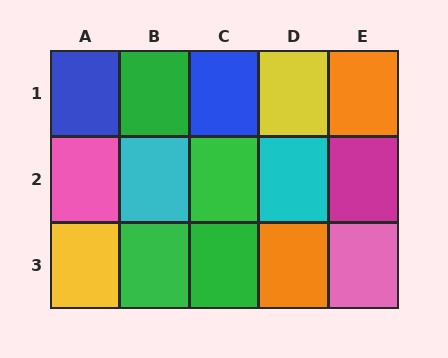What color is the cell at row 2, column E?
Magenta.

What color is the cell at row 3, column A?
Yellow.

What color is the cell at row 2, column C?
Green.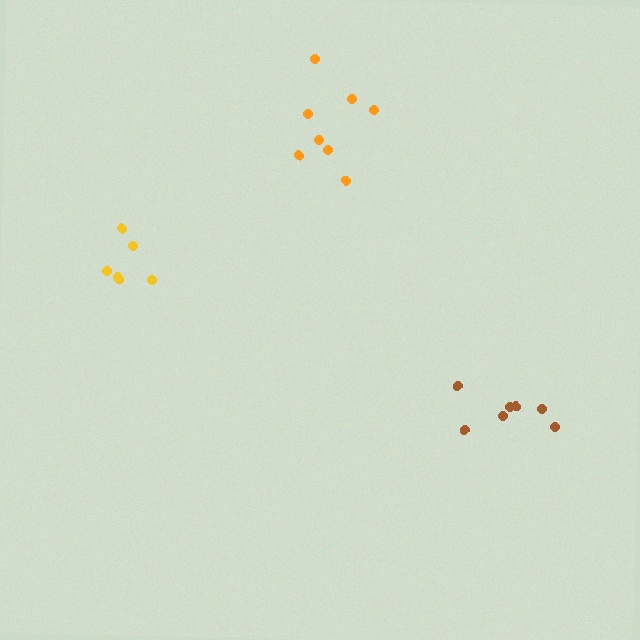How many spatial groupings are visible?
There are 3 spatial groupings.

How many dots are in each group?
Group 1: 6 dots, Group 2: 7 dots, Group 3: 8 dots (21 total).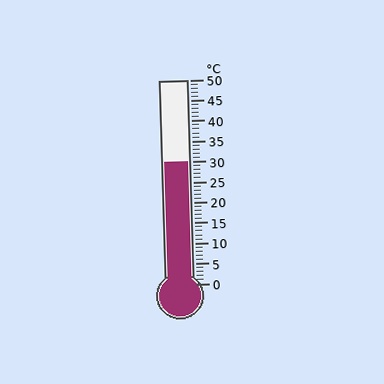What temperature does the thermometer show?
The thermometer shows approximately 30°C.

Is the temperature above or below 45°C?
The temperature is below 45°C.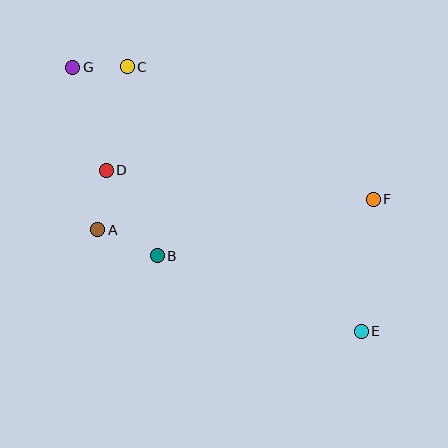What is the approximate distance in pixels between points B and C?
The distance between B and C is approximately 191 pixels.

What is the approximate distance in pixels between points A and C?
The distance between A and C is approximately 165 pixels.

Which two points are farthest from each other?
Points E and G are farthest from each other.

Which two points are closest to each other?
Points C and G are closest to each other.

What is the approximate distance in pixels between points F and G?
The distance between F and G is approximately 328 pixels.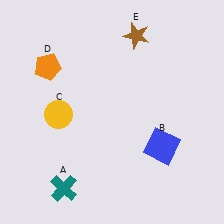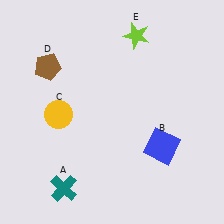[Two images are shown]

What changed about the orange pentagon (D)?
In Image 1, D is orange. In Image 2, it changed to brown.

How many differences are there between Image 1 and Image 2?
There are 2 differences between the two images.